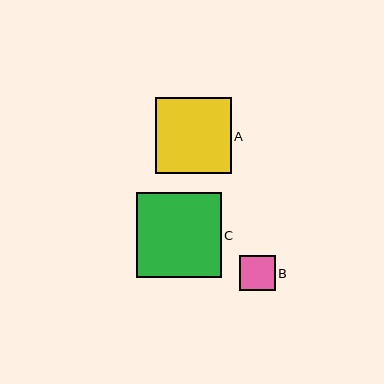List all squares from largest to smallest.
From largest to smallest: C, A, B.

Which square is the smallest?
Square B is the smallest with a size of approximately 36 pixels.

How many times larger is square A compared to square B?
Square A is approximately 2.1 times the size of square B.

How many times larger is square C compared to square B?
Square C is approximately 2.4 times the size of square B.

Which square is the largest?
Square C is the largest with a size of approximately 84 pixels.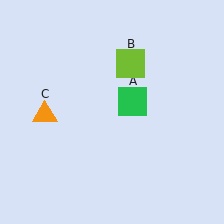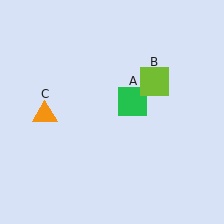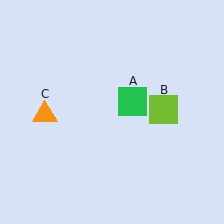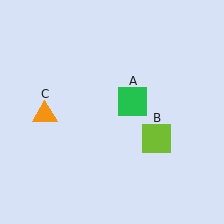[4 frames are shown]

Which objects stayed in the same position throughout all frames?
Green square (object A) and orange triangle (object C) remained stationary.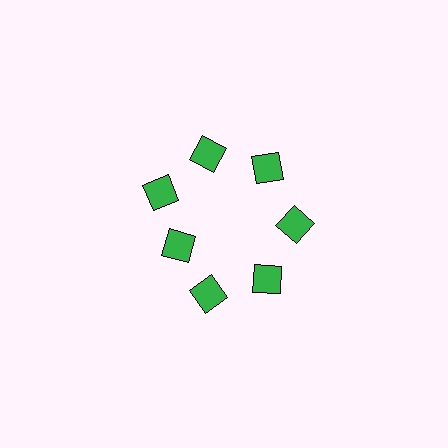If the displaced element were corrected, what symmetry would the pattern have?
It would have 7-fold rotational symmetry — the pattern would map onto itself every 51 degrees.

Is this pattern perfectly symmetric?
No. The 7 green squares are arranged in a ring, but one element near the 8 o'clock position is pulled inward toward the center, breaking the 7-fold rotational symmetry.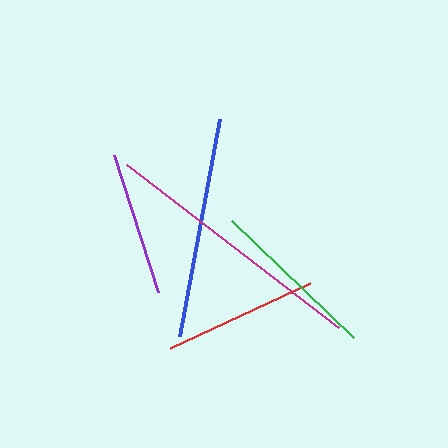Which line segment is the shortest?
The purple line is the shortest at approximately 143 pixels.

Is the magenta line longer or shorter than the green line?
The magenta line is longer than the green line.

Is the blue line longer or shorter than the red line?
The blue line is longer than the red line.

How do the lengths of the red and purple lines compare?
The red and purple lines are approximately the same length.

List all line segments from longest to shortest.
From longest to shortest: magenta, blue, green, red, purple.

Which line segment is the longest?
The magenta line is the longest at approximately 267 pixels.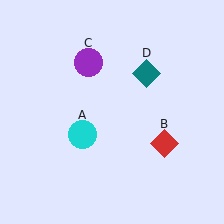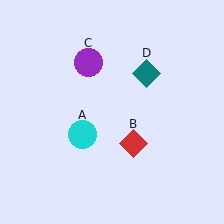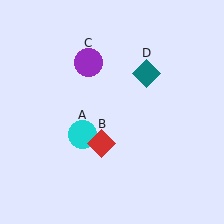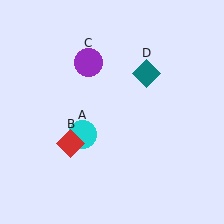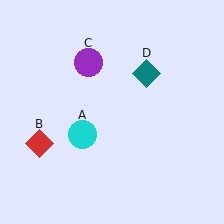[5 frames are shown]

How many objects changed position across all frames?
1 object changed position: red diamond (object B).